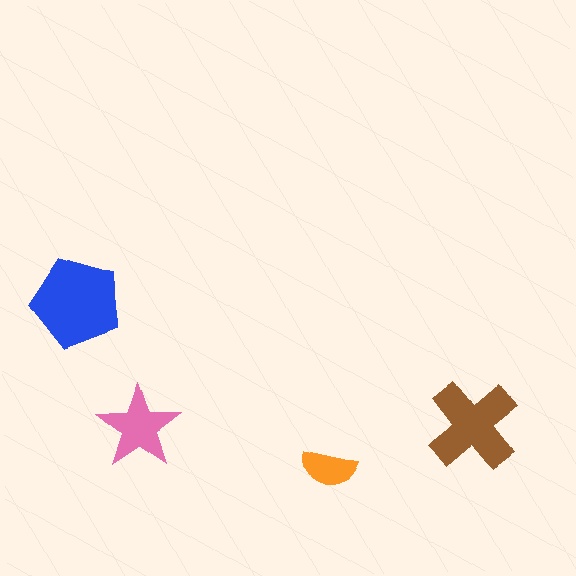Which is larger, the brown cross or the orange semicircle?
The brown cross.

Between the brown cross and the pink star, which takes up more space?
The brown cross.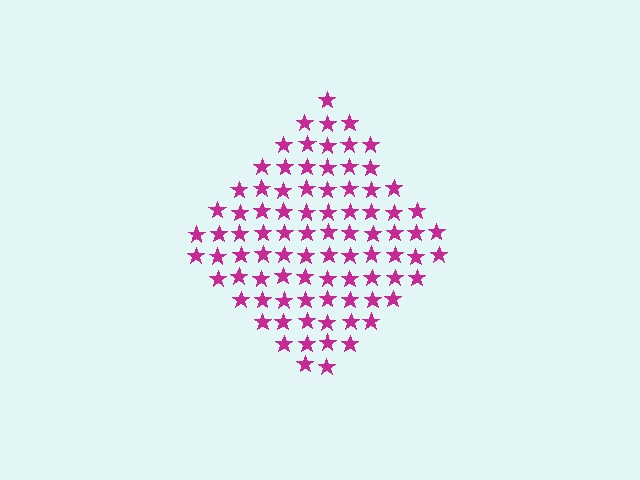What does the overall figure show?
The overall figure shows a diamond.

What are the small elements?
The small elements are stars.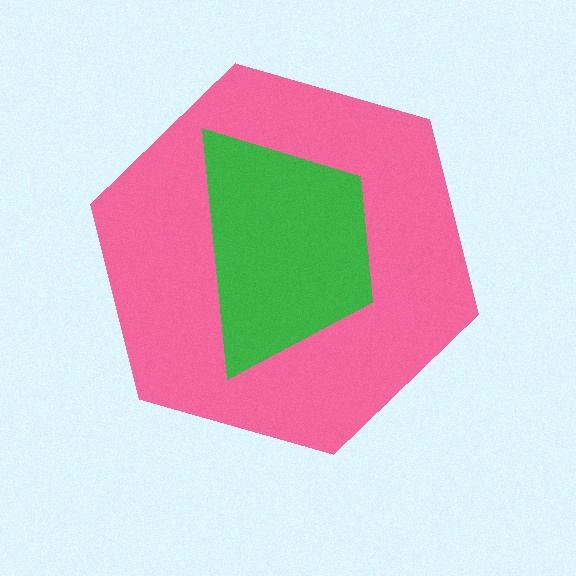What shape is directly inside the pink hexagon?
The green trapezoid.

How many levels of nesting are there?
2.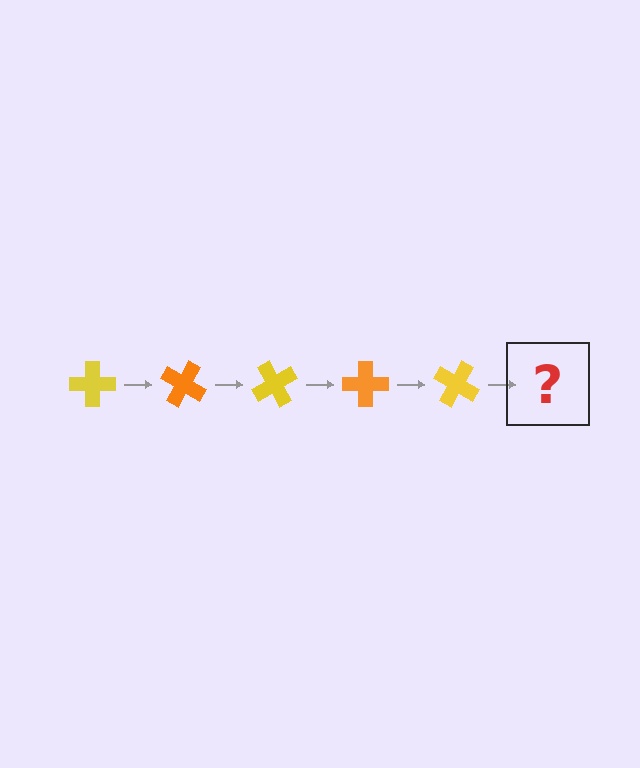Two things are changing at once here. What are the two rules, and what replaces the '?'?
The two rules are that it rotates 30 degrees each step and the color cycles through yellow and orange. The '?' should be an orange cross, rotated 150 degrees from the start.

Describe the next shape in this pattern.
It should be an orange cross, rotated 150 degrees from the start.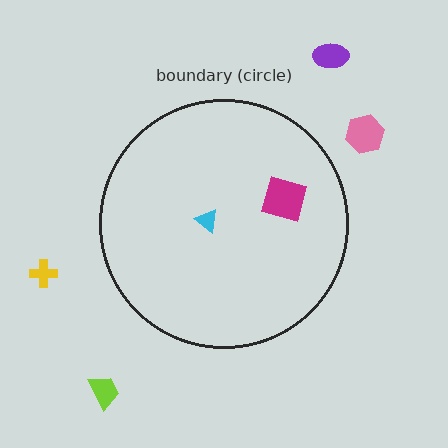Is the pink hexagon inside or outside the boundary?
Outside.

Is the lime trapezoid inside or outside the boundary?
Outside.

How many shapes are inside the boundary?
2 inside, 4 outside.